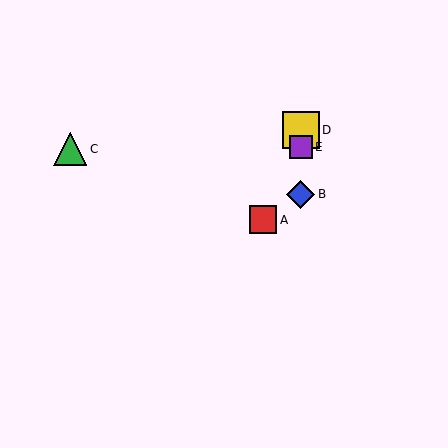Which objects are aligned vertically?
Objects B, D, E are aligned vertically.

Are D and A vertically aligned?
No, D is at x≈301 and A is at x≈263.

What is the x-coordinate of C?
Object C is at x≈70.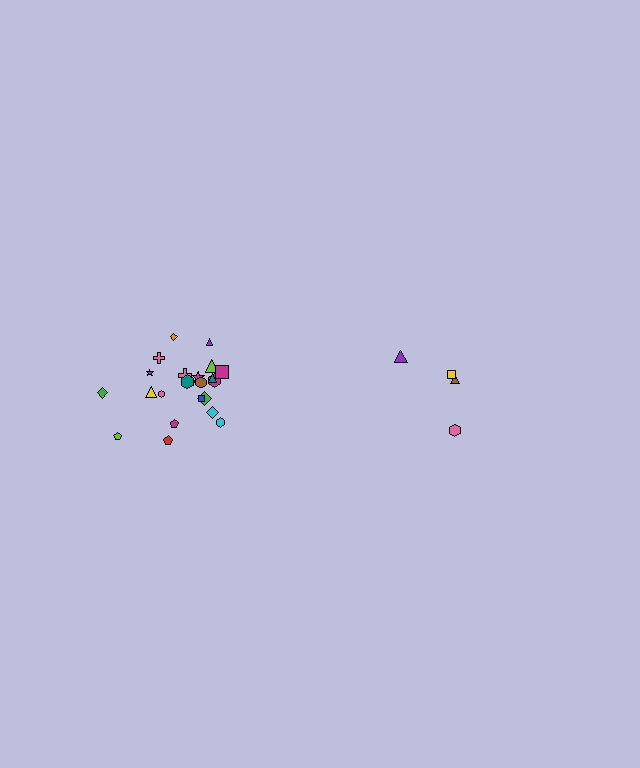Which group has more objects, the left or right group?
The left group.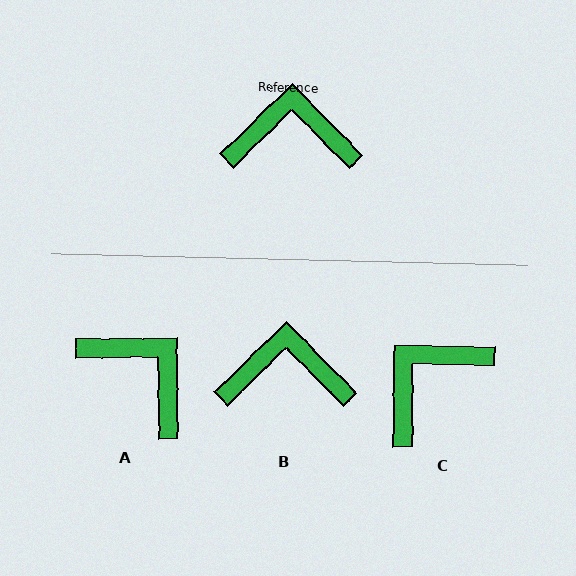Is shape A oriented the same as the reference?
No, it is off by about 44 degrees.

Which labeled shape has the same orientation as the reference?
B.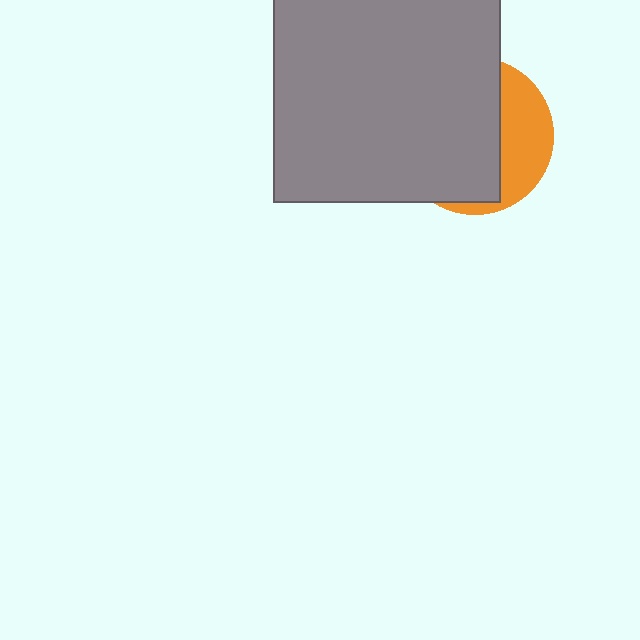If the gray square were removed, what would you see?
You would see the complete orange circle.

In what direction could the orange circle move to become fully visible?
The orange circle could move right. That would shift it out from behind the gray square entirely.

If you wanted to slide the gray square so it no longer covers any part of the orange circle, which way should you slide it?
Slide it left — that is the most direct way to separate the two shapes.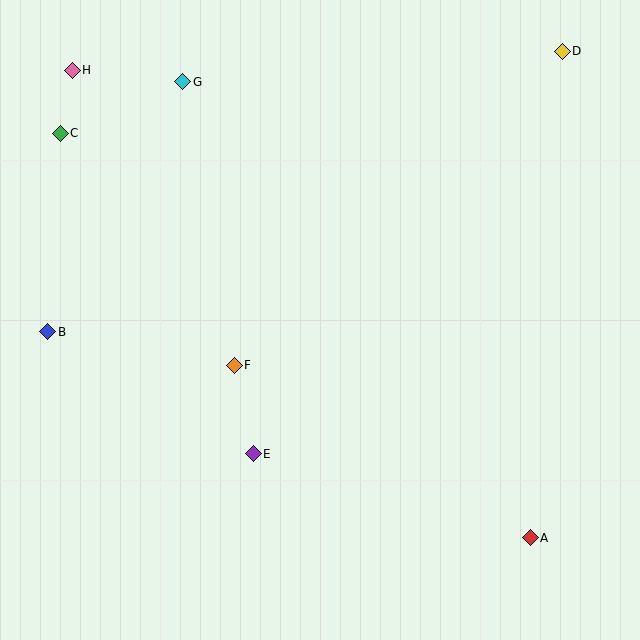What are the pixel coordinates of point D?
Point D is at (562, 51).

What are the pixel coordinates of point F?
Point F is at (234, 365).